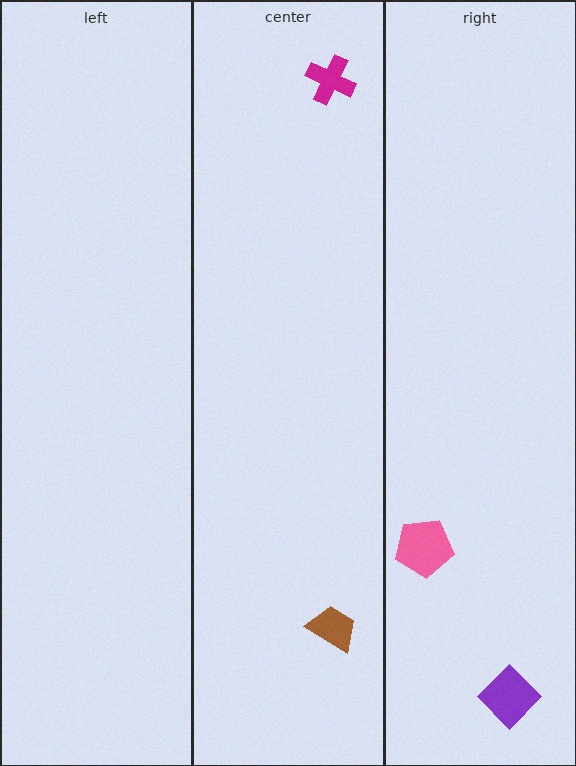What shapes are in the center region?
The brown trapezoid, the magenta cross.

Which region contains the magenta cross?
The center region.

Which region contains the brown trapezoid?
The center region.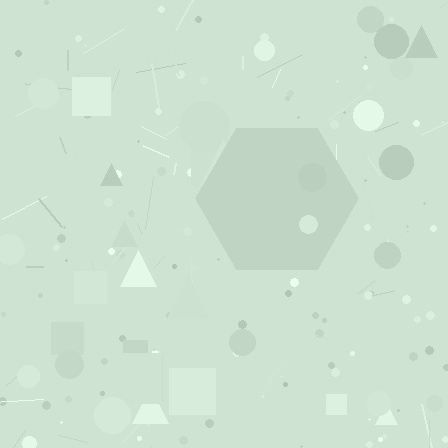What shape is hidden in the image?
A hexagon is hidden in the image.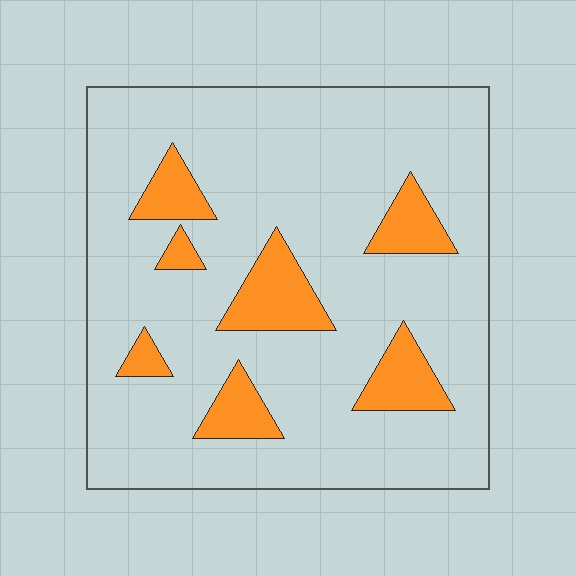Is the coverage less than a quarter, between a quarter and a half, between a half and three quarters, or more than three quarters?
Less than a quarter.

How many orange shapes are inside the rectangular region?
7.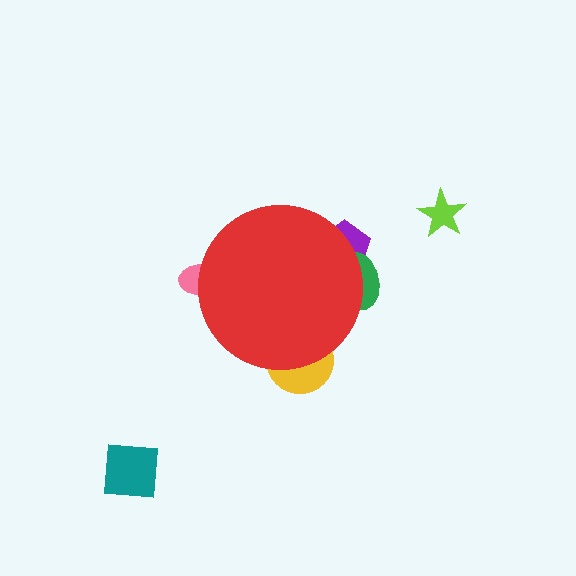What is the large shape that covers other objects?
A red circle.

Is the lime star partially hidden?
No, the lime star is fully visible.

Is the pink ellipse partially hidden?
Yes, the pink ellipse is partially hidden behind the red circle.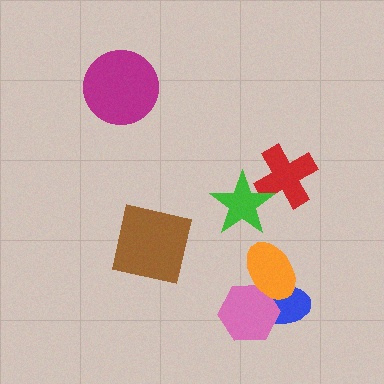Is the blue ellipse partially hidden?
Yes, it is partially covered by another shape.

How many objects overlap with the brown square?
0 objects overlap with the brown square.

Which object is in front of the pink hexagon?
The orange ellipse is in front of the pink hexagon.